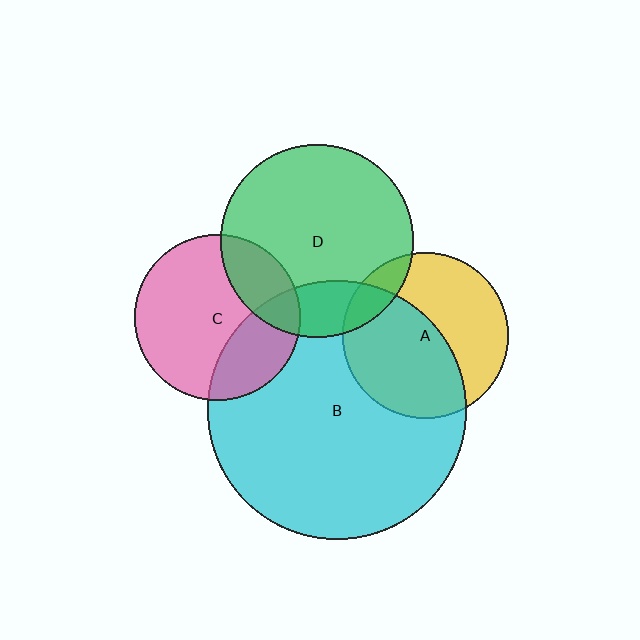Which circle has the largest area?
Circle B (cyan).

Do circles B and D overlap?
Yes.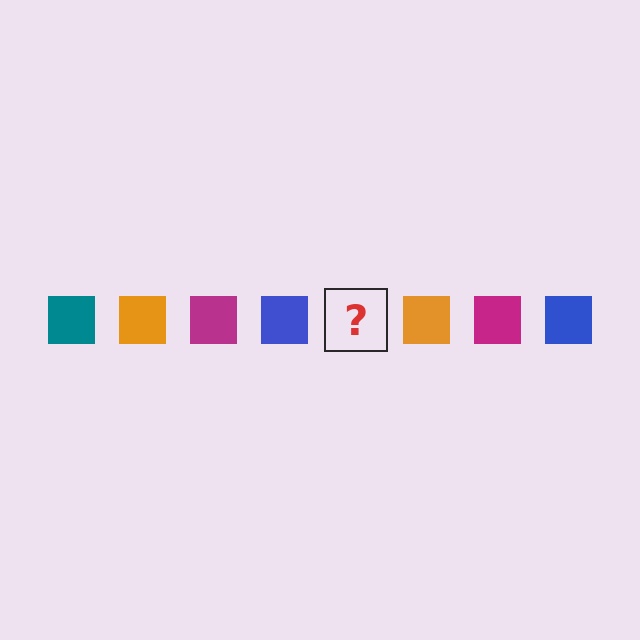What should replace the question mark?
The question mark should be replaced with a teal square.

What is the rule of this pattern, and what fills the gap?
The rule is that the pattern cycles through teal, orange, magenta, blue squares. The gap should be filled with a teal square.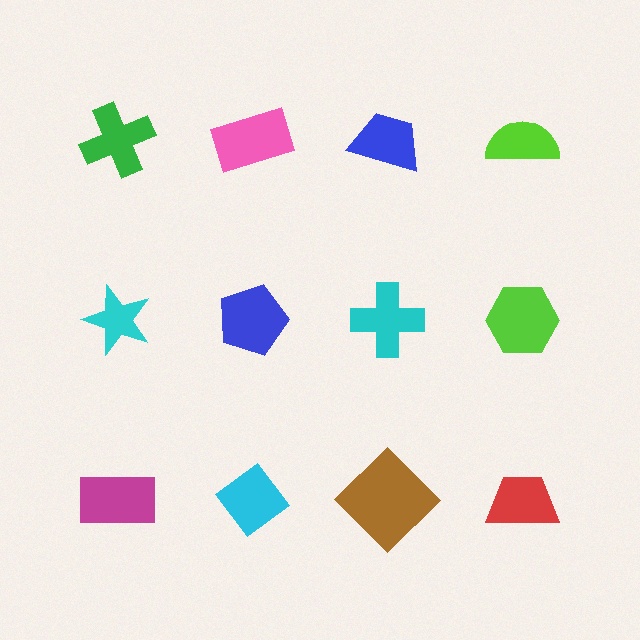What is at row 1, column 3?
A blue trapezoid.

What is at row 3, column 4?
A red trapezoid.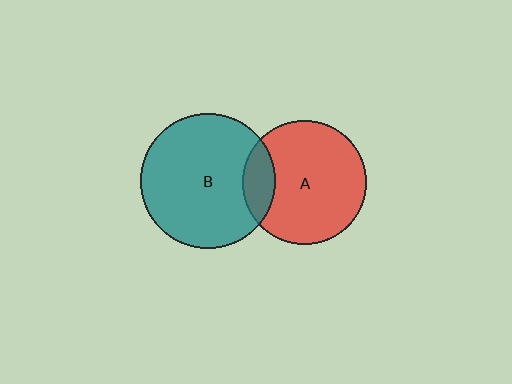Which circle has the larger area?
Circle B (teal).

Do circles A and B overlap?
Yes.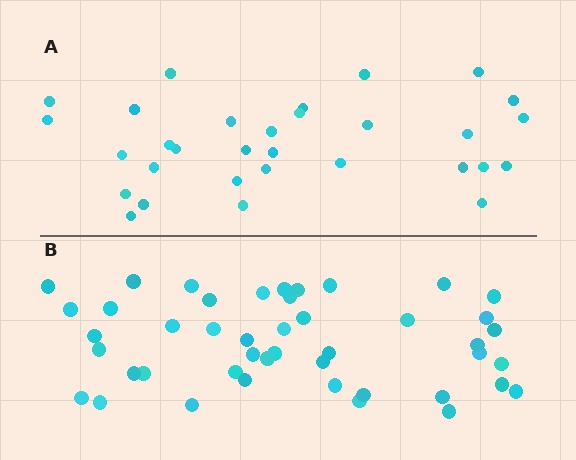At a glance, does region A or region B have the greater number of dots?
Region B (the bottom region) has more dots.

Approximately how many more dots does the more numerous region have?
Region B has approximately 15 more dots than region A.